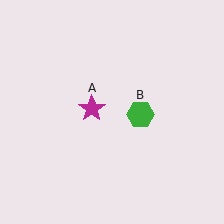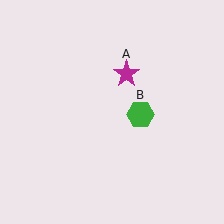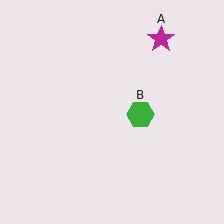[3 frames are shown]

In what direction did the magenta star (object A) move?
The magenta star (object A) moved up and to the right.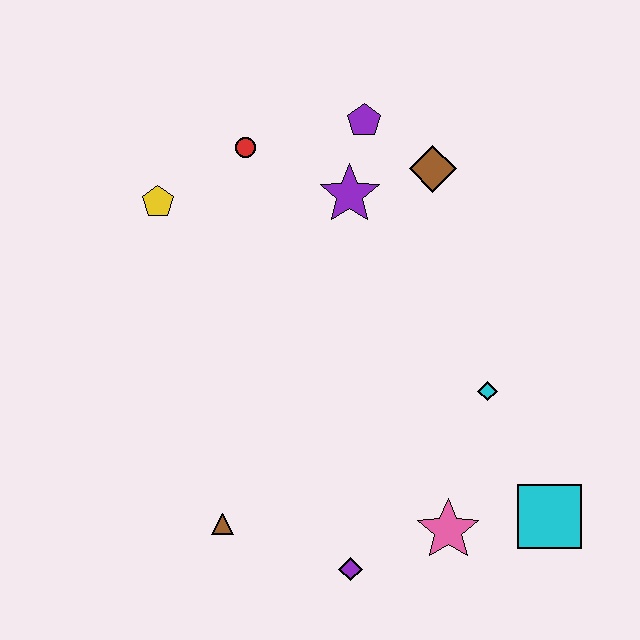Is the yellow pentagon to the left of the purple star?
Yes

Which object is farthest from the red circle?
The cyan square is farthest from the red circle.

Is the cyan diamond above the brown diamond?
No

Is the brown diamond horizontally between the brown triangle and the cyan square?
Yes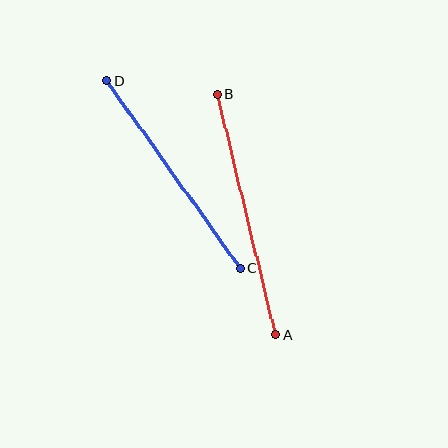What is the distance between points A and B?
The distance is approximately 248 pixels.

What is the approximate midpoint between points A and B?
The midpoint is at approximately (246, 215) pixels.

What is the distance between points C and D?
The distance is approximately 230 pixels.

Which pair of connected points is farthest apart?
Points A and B are farthest apart.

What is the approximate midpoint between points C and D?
The midpoint is at approximately (173, 174) pixels.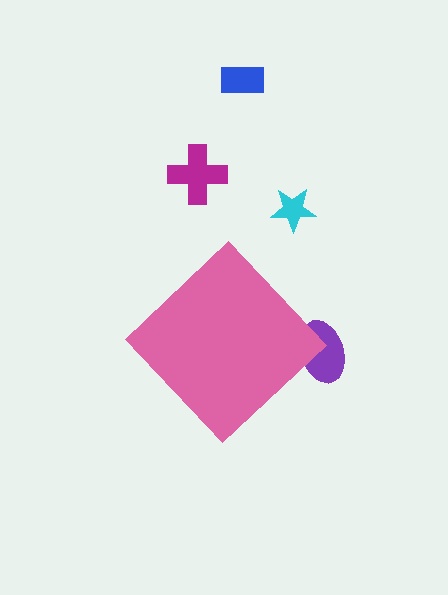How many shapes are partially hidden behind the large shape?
1 shape is partially hidden.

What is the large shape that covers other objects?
A pink diamond.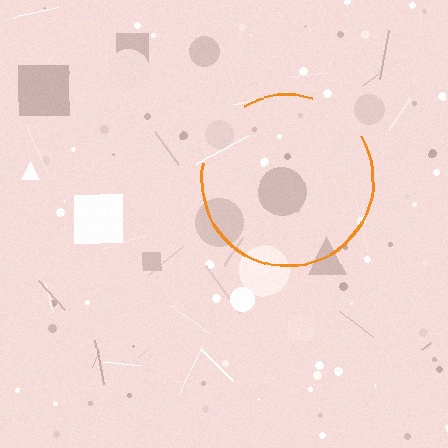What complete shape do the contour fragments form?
The contour fragments form a circle.